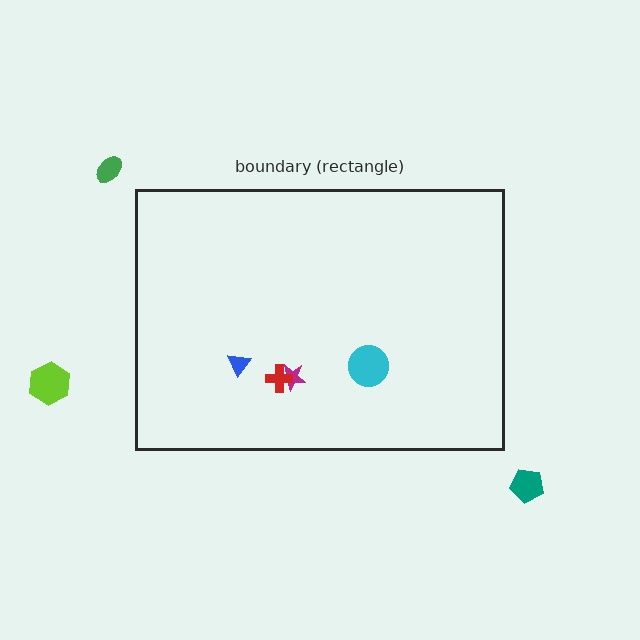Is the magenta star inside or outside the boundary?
Inside.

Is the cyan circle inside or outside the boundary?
Inside.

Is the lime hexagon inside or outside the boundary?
Outside.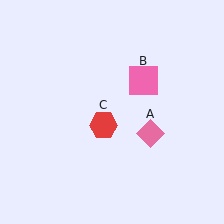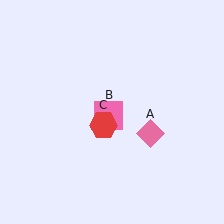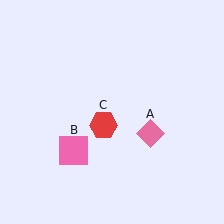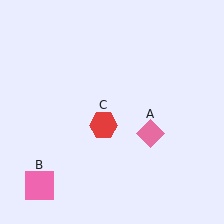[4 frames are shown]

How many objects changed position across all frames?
1 object changed position: pink square (object B).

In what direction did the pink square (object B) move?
The pink square (object B) moved down and to the left.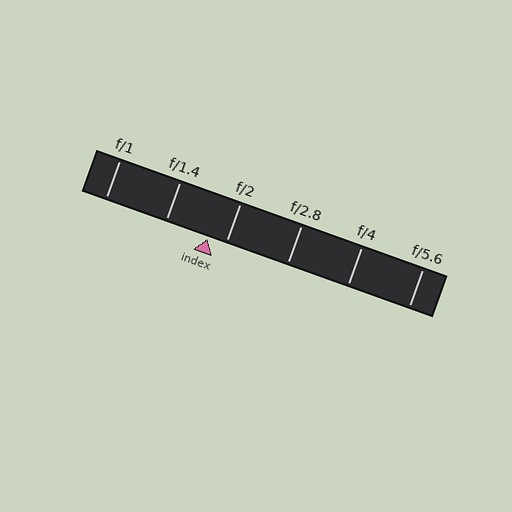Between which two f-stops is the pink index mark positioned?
The index mark is between f/1.4 and f/2.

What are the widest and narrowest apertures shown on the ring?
The widest aperture shown is f/1 and the narrowest is f/5.6.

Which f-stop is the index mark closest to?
The index mark is closest to f/2.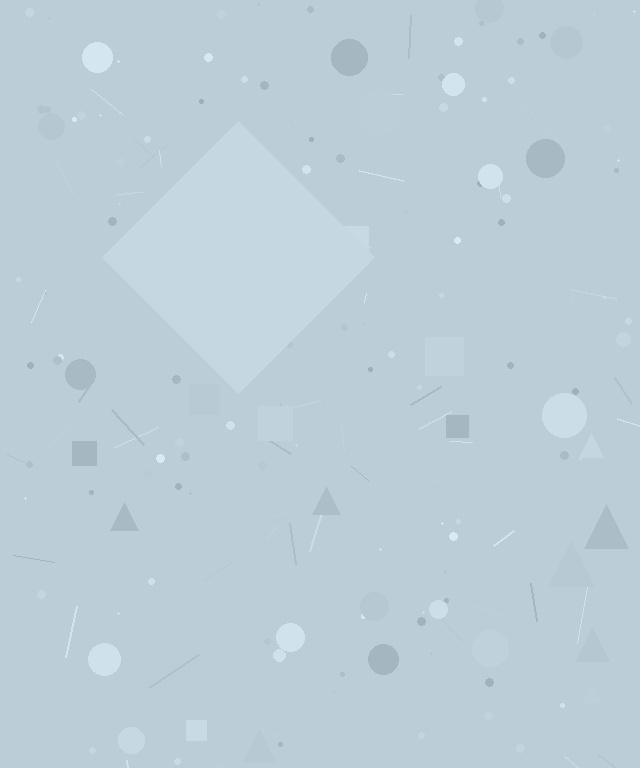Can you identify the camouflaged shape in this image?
The camouflaged shape is a diamond.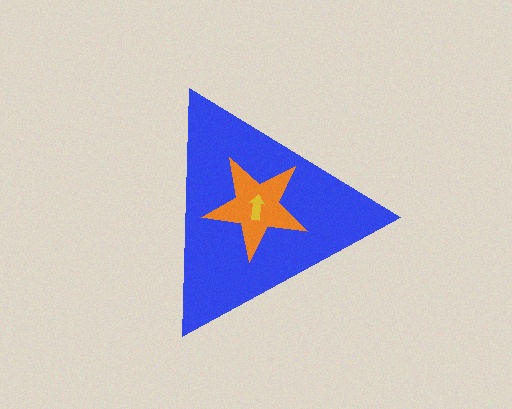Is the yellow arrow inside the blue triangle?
Yes.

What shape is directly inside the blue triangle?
The orange star.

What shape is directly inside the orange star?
The yellow arrow.